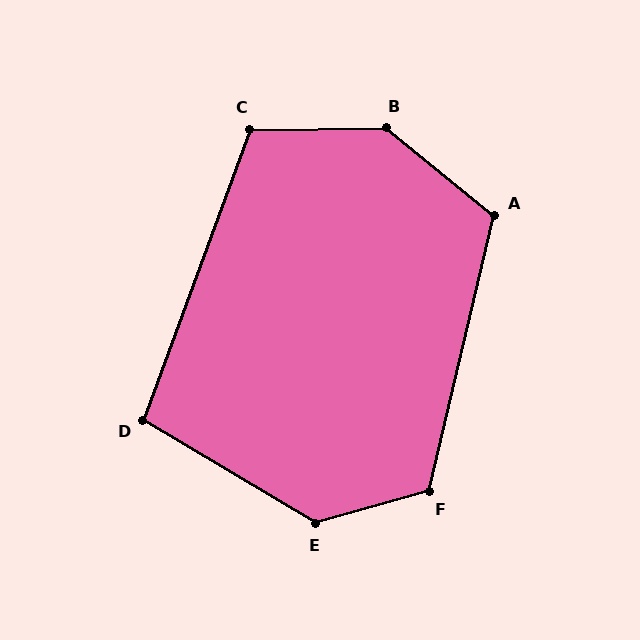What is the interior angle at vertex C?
Approximately 111 degrees (obtuse).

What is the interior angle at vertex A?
Approximately 116 degrees (obtuse).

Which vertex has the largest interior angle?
B, at approximately 140 degrees.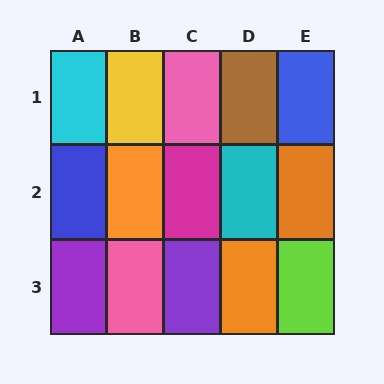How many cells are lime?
1 cell is lime.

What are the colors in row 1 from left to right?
Cyan, yellow, pink, brown, blue.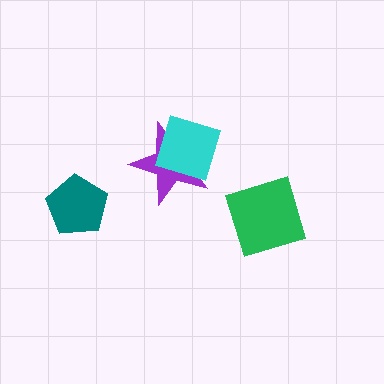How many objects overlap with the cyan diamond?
1 object overlaps with the cyan diamond.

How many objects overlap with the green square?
0 objects overlap with the green square.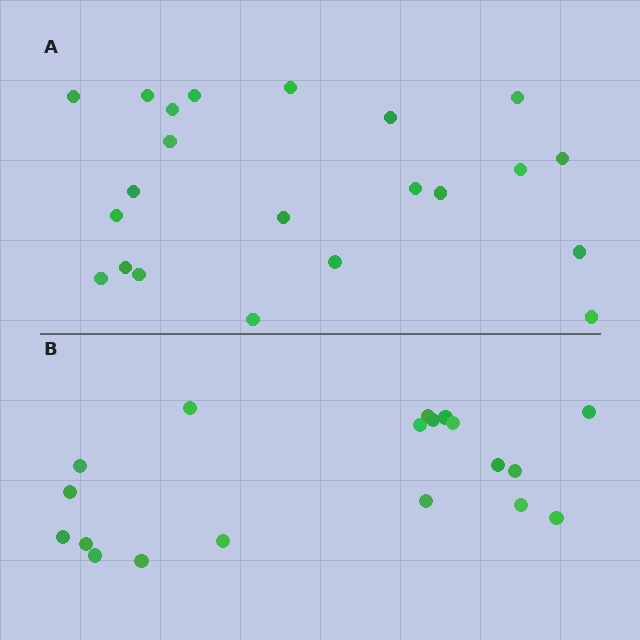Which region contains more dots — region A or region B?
Region A (the top region) has more dots.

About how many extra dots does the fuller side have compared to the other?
Region A has just a few more — roughly 2 or 3 more dots than region B.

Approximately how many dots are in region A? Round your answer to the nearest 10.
About 20 dots. (The exact count is 22, which rounds to 20.)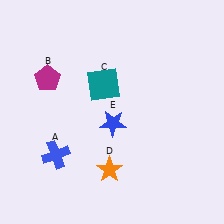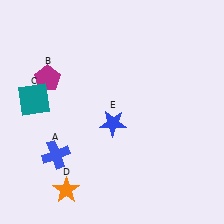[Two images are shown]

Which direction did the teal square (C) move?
The teal square (C) moved left.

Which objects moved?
The objects that moved are: the teal square (C), the orange star (D).